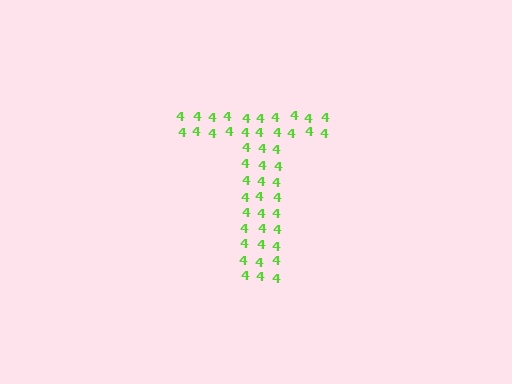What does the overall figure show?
The overall figure shows the letter T.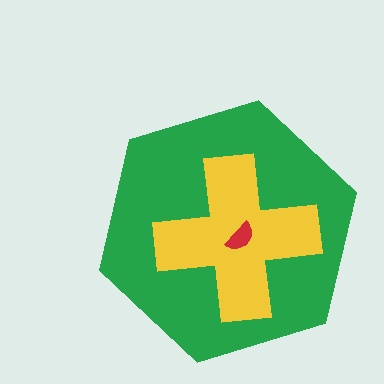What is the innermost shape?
The red semicircle.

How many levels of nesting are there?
3.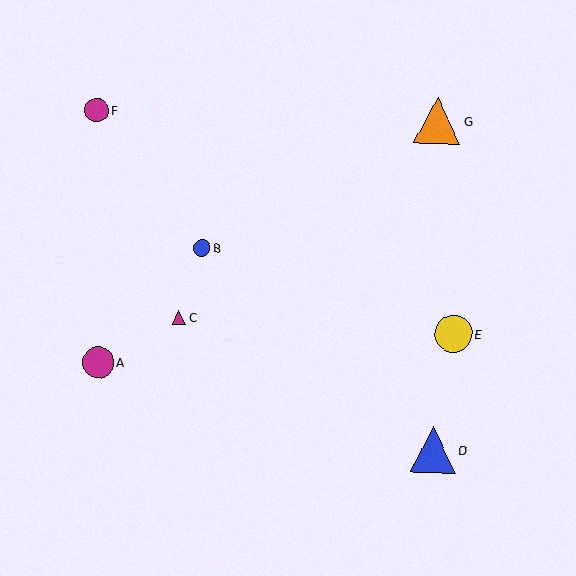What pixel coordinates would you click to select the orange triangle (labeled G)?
Click at (438, 121) to select the orange triangle G.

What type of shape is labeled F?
Shape F is a magenta circle.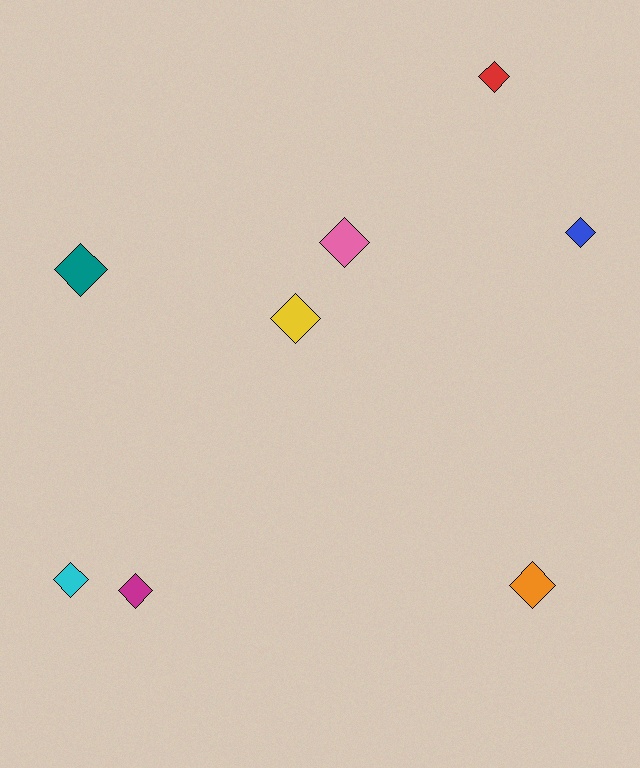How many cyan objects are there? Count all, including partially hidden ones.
There is 1 cyan object.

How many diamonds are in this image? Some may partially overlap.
There are 8 diamonds.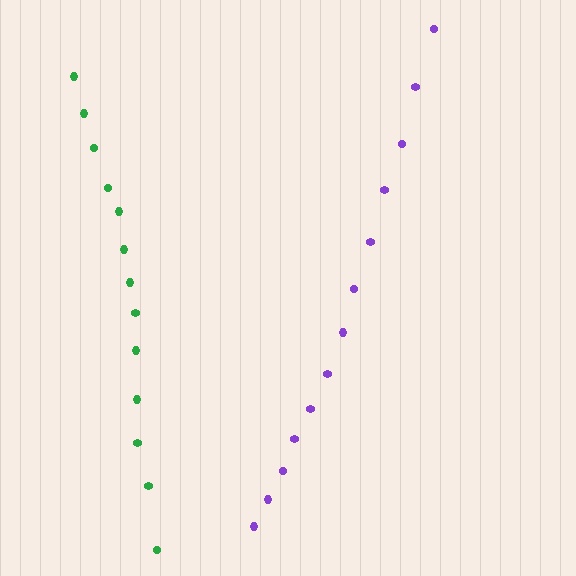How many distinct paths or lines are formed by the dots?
There are 2 distinct paths.